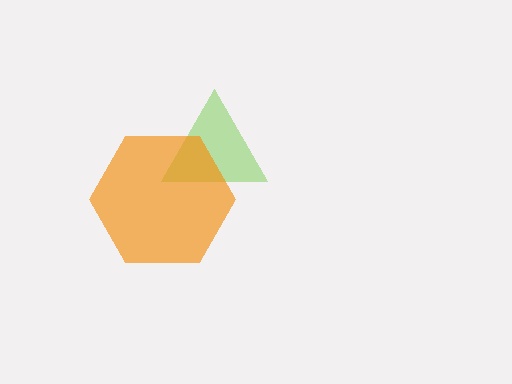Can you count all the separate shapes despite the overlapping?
Yes, there are 2 separate shapes.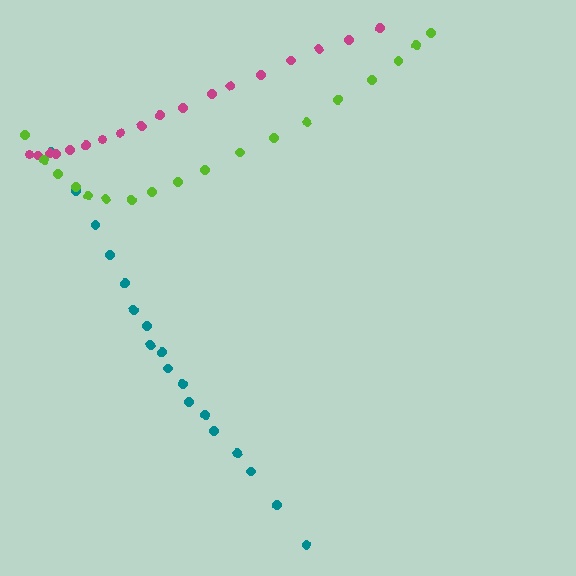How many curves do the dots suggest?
There are 3 distinct paths.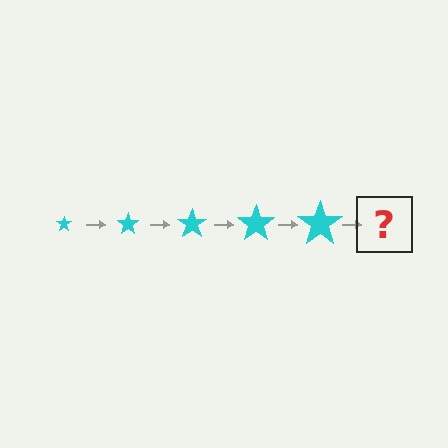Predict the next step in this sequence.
The next step is a cyan star, larger than the previous one.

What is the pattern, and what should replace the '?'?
The pattern is that the star gets progressively larger each step. The '?' should be a cyan star, larger than the previous one.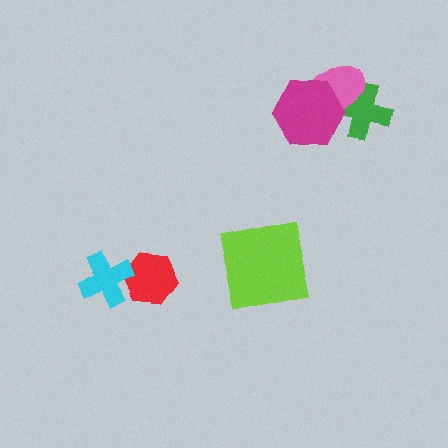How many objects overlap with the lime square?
0 objects overlap with the lime square.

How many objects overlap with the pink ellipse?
2 objects overlap with the pink ellipse.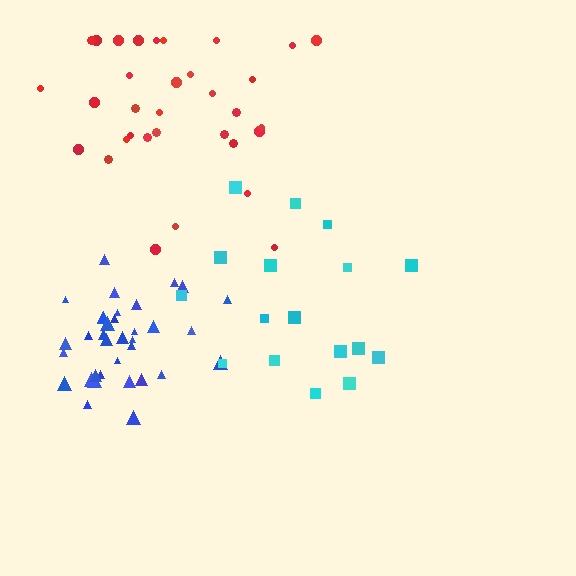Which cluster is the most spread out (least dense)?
Cyan.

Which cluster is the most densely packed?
Blue.